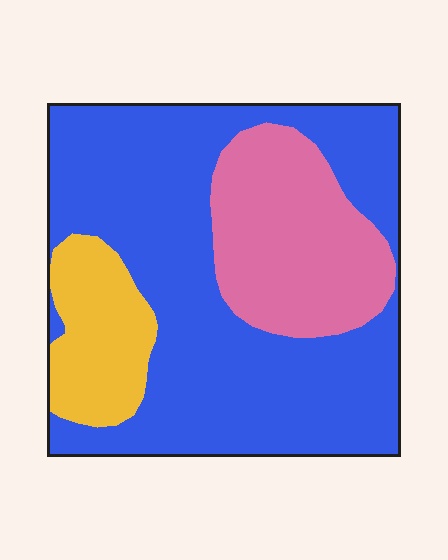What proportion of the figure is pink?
Pink takes up about one quarter (1/4) of the figure.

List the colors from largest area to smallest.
From largest to smallest: blue, pink, yellow.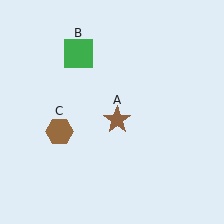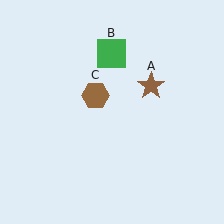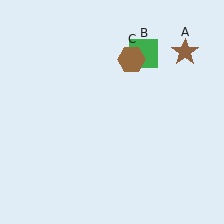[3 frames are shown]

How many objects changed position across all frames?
3 objects changed position: brown star (object A), green square (object B), brown hexagon (object C).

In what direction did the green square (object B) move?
The green square (object B) moved right.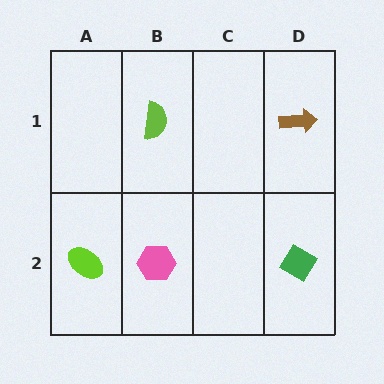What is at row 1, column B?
A lime semicircle.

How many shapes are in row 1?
2 shapes.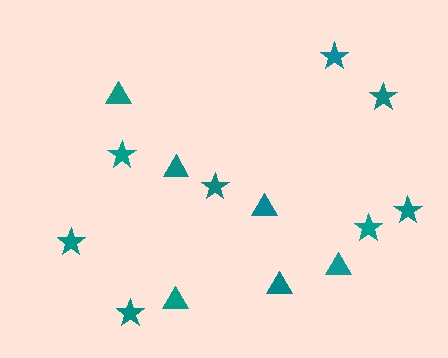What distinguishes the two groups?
There are 2 groups: one group of triangles (6) and one group of stars (8).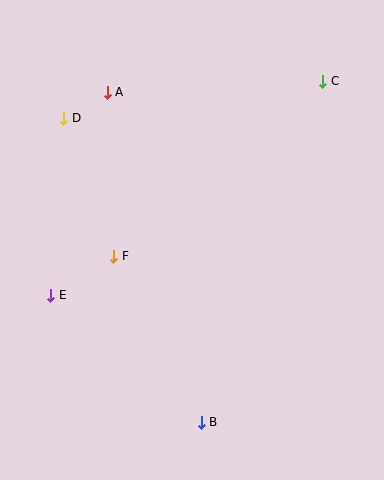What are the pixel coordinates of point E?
Point E is at (51, 295).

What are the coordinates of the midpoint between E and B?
The midpoint between E and B is at (126, 359).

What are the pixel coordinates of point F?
Point F is at (114, 256).